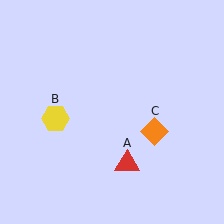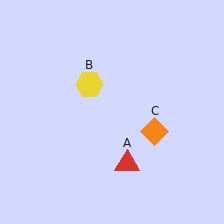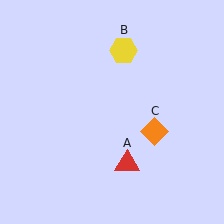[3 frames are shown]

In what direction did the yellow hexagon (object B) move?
The yellow hexagon (object B) moved up and to the right.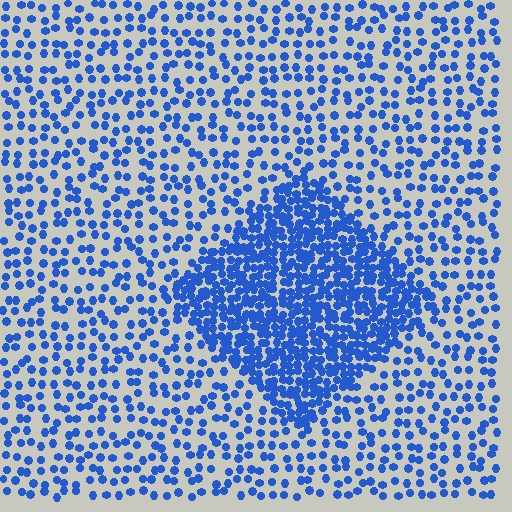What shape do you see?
I see a diamond.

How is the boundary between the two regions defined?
The boundary is defined by a change in element density (approximately 2.6x ratio). All elements are the same color, size, and shape.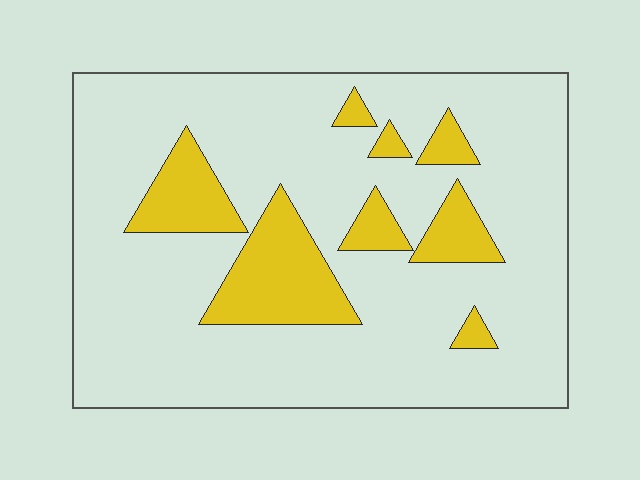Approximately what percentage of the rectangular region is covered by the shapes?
Approximately 20%.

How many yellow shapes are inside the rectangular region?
8.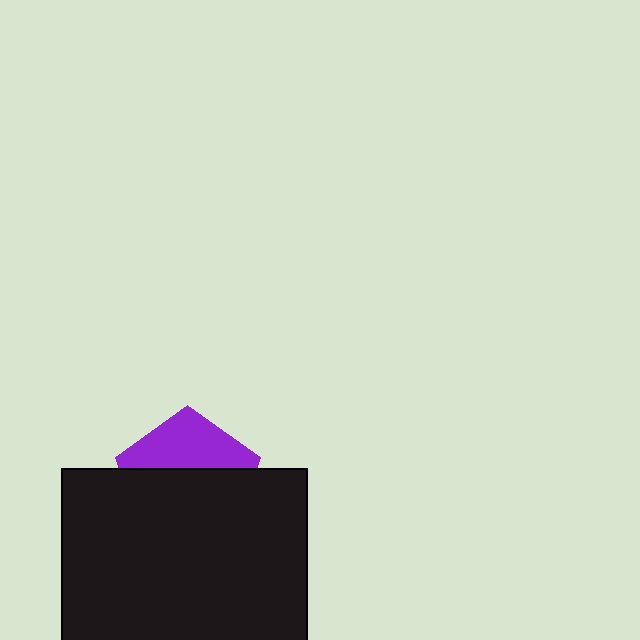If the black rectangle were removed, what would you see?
You would see the complete purple pentagon.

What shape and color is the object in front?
The object in front is a black rectangle.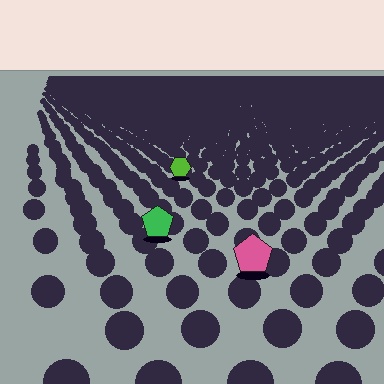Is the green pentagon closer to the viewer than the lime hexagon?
Yes. The green pentagon is closer — you can tell from the texture gradient: the ground texture is coarser near it.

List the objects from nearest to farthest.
From nearest to farthest: the pink pentagon, the green pentagon, the lime hexagon.